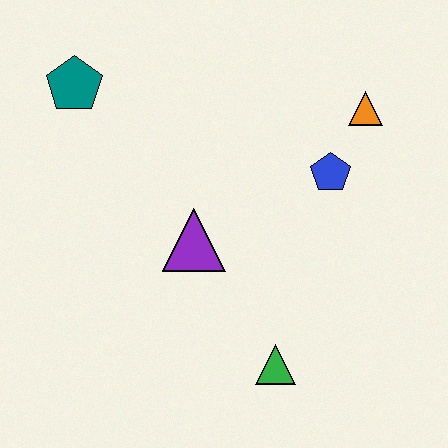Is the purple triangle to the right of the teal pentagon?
Yes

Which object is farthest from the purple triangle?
The orange triangle is farthest from the purple triangle.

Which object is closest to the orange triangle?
The blue pentagon is closest to the orange triangle.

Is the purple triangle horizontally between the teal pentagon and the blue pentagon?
Yes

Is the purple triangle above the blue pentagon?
No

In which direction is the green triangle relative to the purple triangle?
The green triangle is below the purple triangle.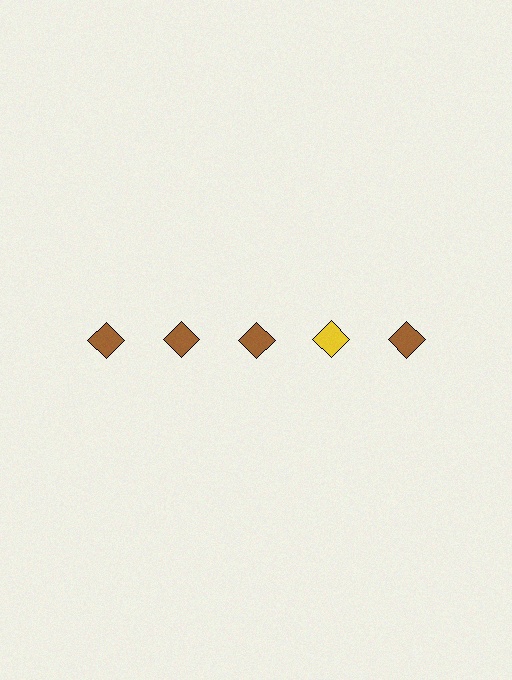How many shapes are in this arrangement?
There are 5 shapes arranged in a grid pattern.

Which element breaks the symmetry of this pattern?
The yellow diamond in the top row, second from right column breaks the symmetry. All other shapes are brown diamonds.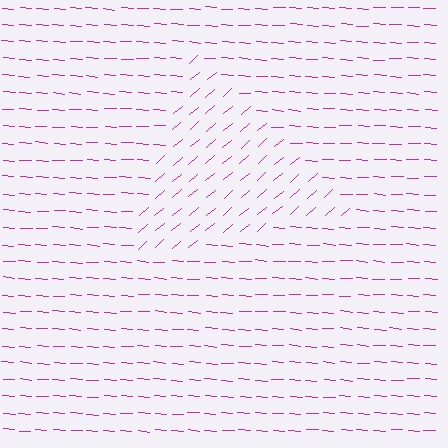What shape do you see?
I see a triangle.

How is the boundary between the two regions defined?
The boundary is defined purely by a change in line orientation (approximately 45 degrees difference). All lines are the same color and thickness.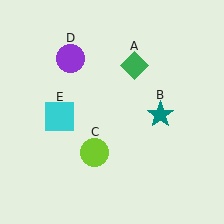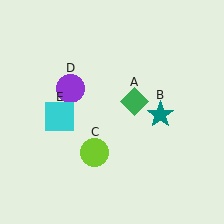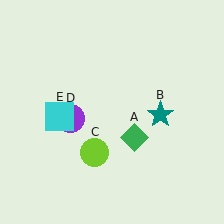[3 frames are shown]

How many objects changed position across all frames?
2 objects changed position: green diamond (object A), purple circle (object D).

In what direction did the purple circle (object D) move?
The purple circle (object D) moved down.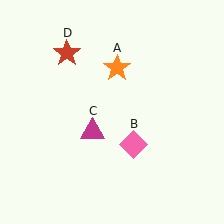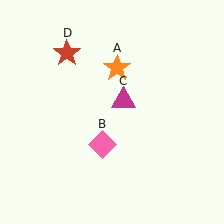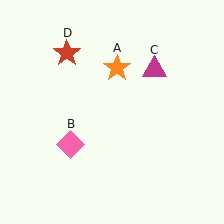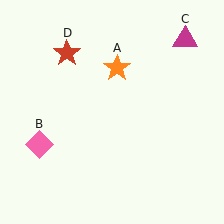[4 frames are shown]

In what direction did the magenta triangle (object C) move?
The magenta triangle (object C) moved up and to the right.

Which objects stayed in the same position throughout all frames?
Orange star (object A) and red star (object D) remained stationary.